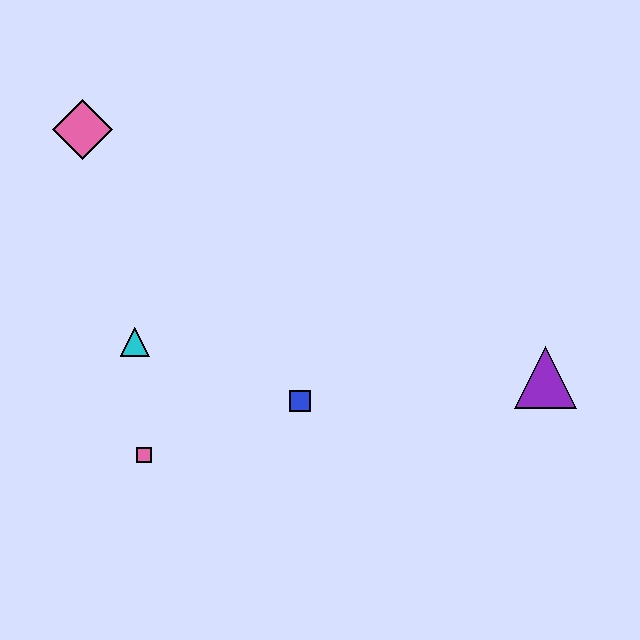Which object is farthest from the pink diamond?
The purple triangle is farthest from the pink diamond.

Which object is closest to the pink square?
The cyan triangle is closest to the pink square.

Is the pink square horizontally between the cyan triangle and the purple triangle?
Yes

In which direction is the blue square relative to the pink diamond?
The blue square is below the pink diamond.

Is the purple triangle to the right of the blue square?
Yes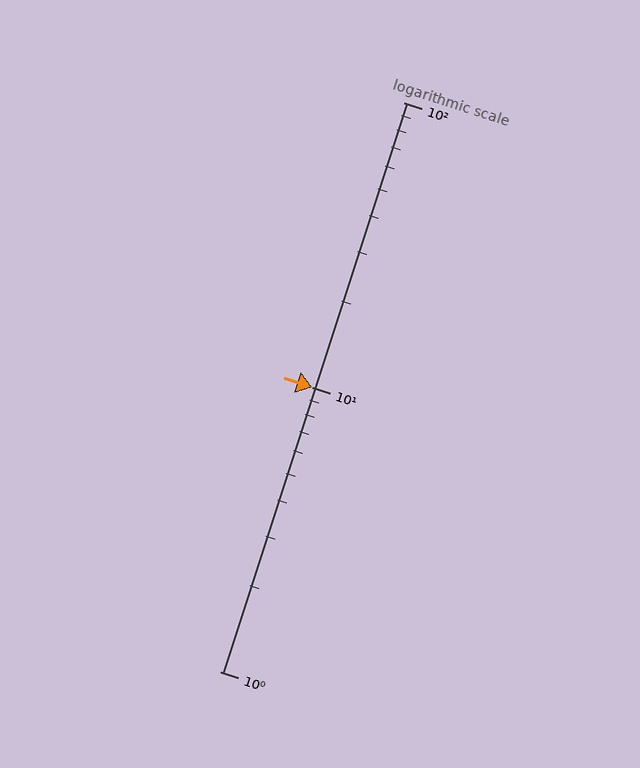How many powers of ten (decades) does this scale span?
The scale spans 2 decades, from 1 to 100.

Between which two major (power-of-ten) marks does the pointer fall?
The pointer is between 10 and 100.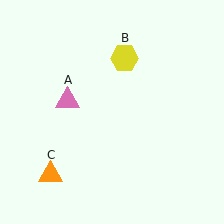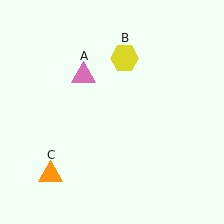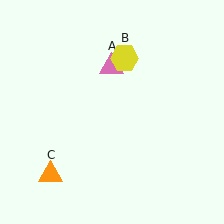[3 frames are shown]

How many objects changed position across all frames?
1 object changed position: pink triangle (object A).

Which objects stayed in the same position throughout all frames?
Yellow hexagon (object B) and orange triangle (object C) remained stationary.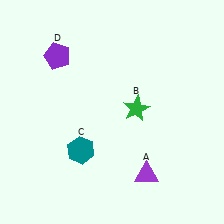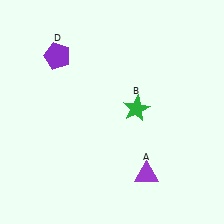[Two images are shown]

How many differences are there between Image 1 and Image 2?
There is 1 difference between the two images.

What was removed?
The teal hexagon (C) was removed in Image 2.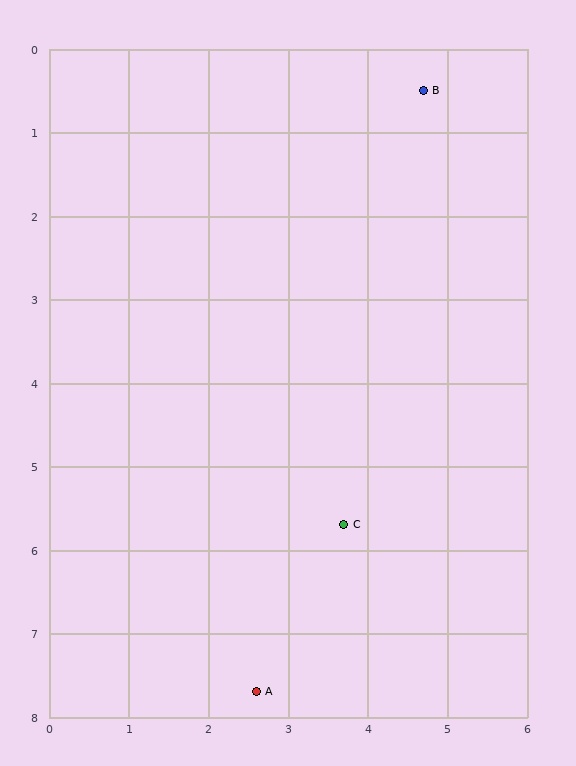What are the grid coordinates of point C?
Point C is at approximately (3.7, 5.7).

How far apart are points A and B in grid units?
Points A and B are about 7.5 grid units apart.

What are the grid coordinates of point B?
Point B is at approximately (4.7, 0.5).